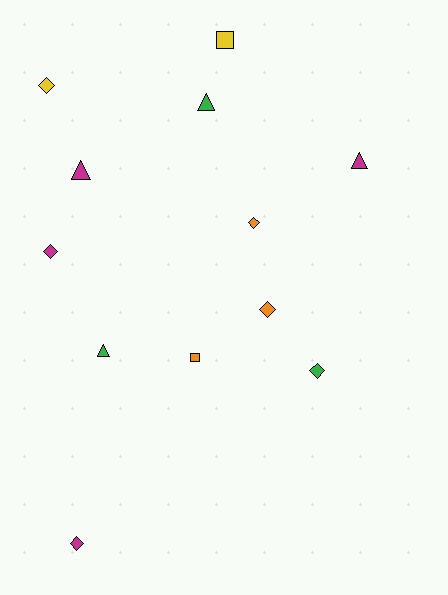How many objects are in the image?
There are 12 objects.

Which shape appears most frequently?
Diamond, with 6 objects.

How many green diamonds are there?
There is 1 green diamond.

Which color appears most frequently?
Magenta, with 4 objects.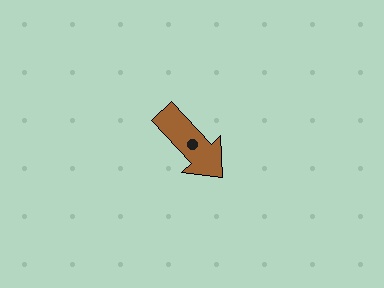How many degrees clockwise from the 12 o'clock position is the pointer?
Approximately 137 degrees.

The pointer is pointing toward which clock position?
Roughly 5 o'clock.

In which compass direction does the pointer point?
Southeast.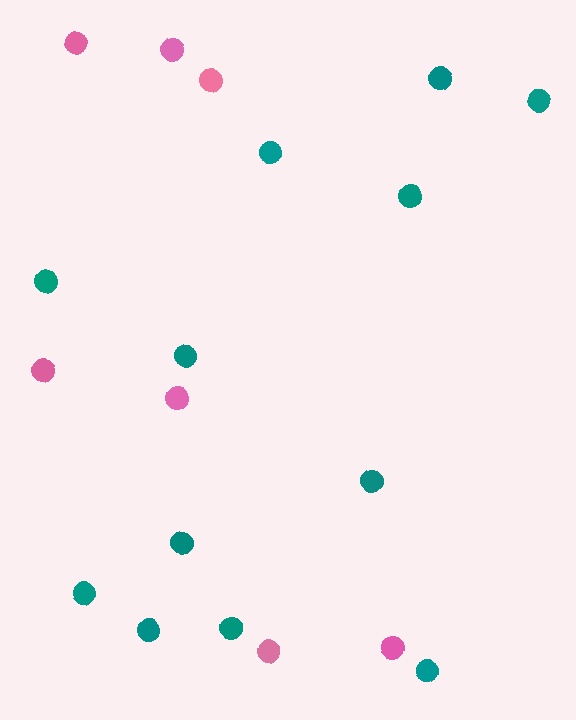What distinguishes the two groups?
There are 2 groups: one group of pink circles (7) and one group of teal circles (12).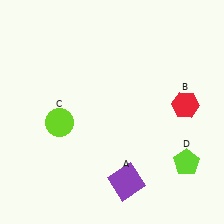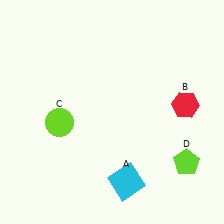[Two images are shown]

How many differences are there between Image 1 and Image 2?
There is 1 difference between the two images.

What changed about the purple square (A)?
In Image 1, A is purple. In Image 2, it changed to cyan.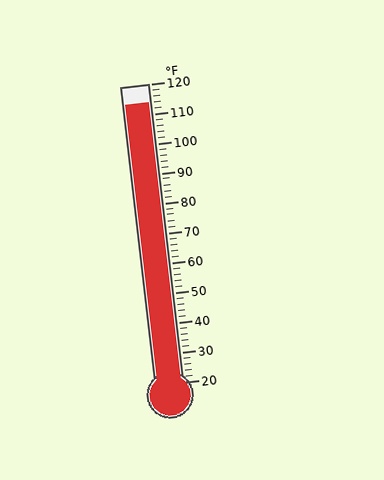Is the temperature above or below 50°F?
The temperature is above 50°F.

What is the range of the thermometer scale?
The thermometer scale ranges from 20°F to 120°F.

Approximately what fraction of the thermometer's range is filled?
The thermometer is filled to approximately 95% of its range.